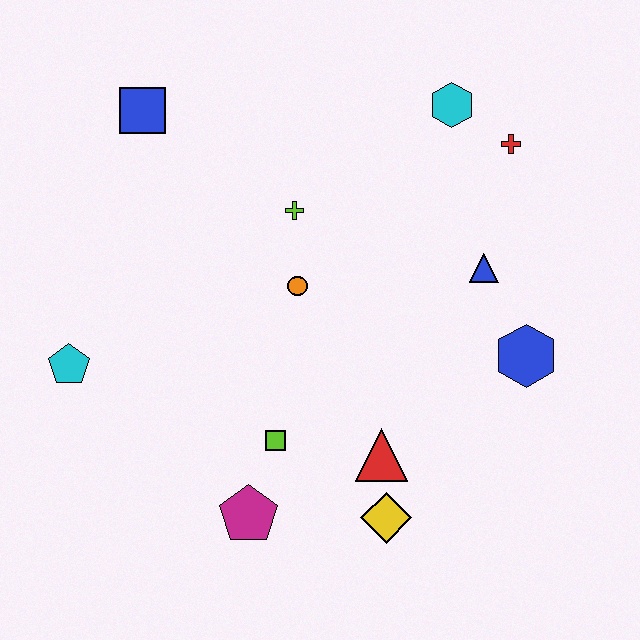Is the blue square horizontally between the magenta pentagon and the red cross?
No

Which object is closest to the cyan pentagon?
The lime square is closest to the cyan pentagon.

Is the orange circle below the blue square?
Yes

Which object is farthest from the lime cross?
The yellow diamond is farthest from the lime cross.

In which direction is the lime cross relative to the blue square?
The lime cross is to the right of the blue square.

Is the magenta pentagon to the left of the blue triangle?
Yes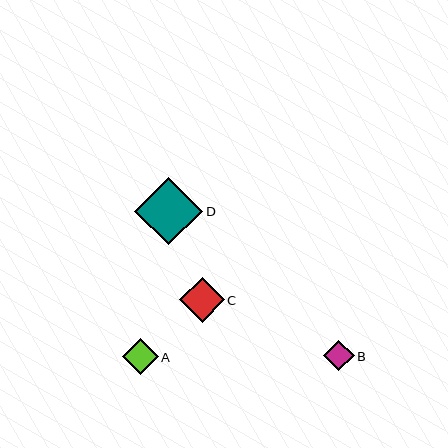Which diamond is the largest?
Diamond D is the largest with a size of approximately 68 pixels.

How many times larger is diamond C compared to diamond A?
Diamond C is approximately 1.2 times the size of diamond A.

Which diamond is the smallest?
Diamond B is the smallest with a size of approximately 31 pixels.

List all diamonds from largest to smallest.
From largest to smallest: D, C, A, B.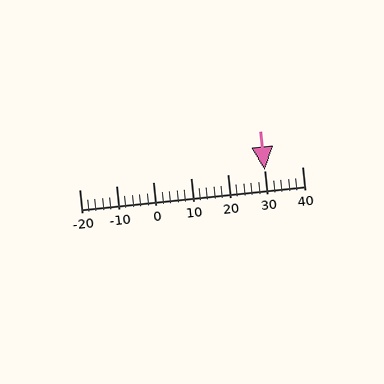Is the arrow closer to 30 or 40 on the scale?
The arrow is closer to 30.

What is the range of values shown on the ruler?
The ruler shows values from -20 to 40.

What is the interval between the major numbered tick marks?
The major tick marks are spaced 10 units apart.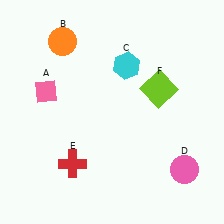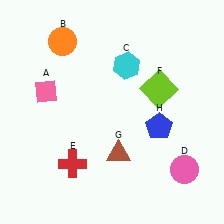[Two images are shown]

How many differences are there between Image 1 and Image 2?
There are 2 differences between the two images.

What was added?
A brown triangle (G), a blue pentagon (H) were added in Image 2.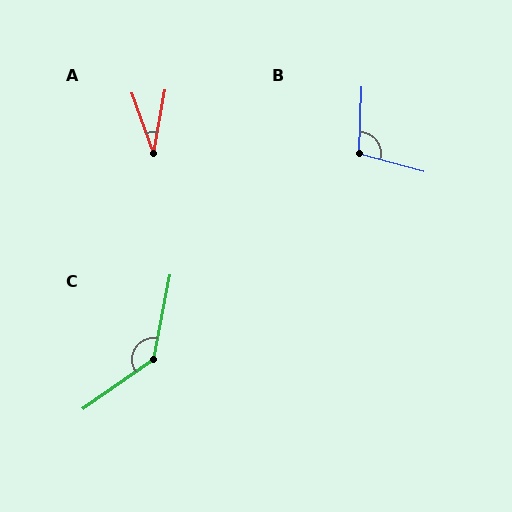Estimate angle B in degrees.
Approximately 103 degrees.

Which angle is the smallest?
A, at approximately 30 degrees.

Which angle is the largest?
C, at approximately 136 degrees.